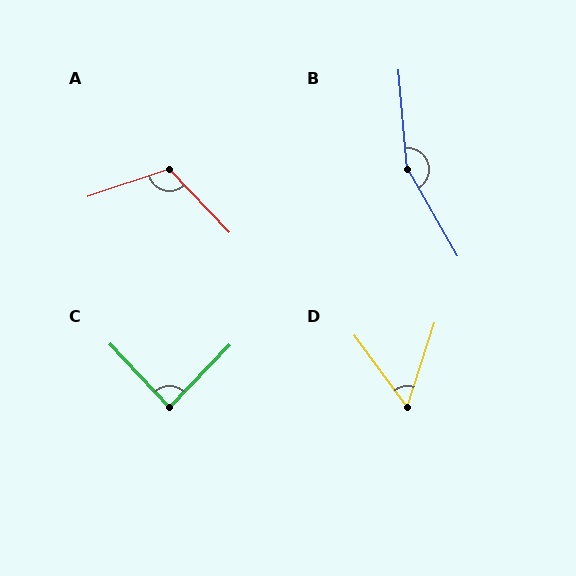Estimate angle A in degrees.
Approximately 115 degrees.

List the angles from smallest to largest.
D (54°), C (87°), A (115°), B (155°).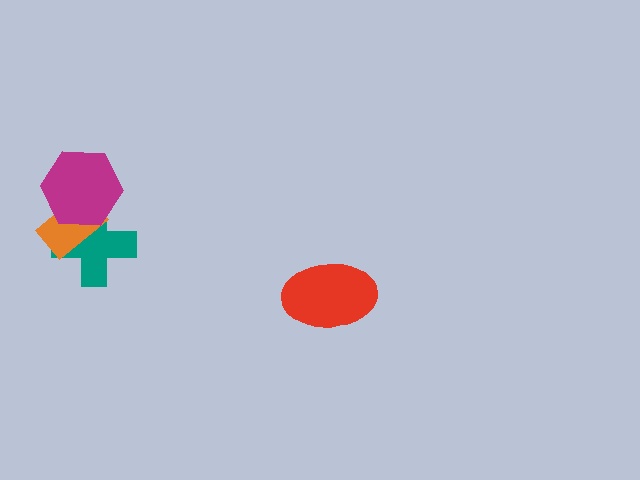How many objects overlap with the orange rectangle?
2 objects overlap with the orange rectangle.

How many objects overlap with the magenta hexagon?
2 objects overlap with the magenta hexagon.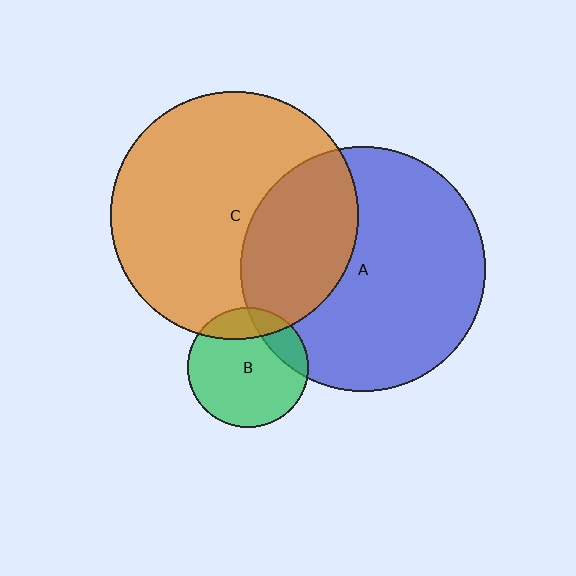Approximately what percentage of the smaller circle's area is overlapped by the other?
Approximately 20%.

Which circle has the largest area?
Circle C (orange).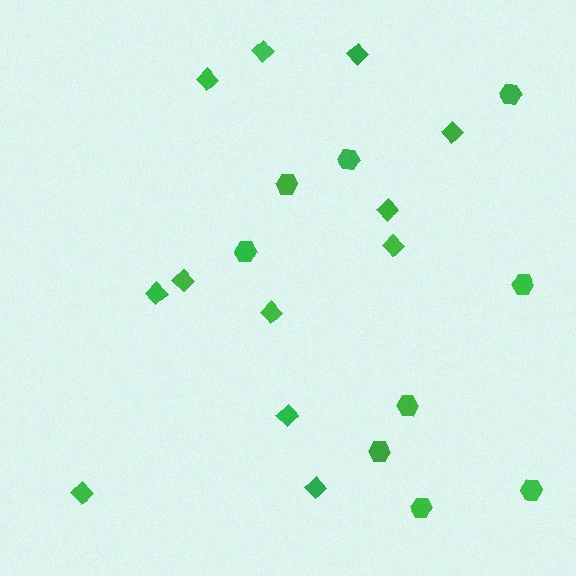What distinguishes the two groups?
There are 2 groups: one group of hexagons (9) and one group of diamonds (12).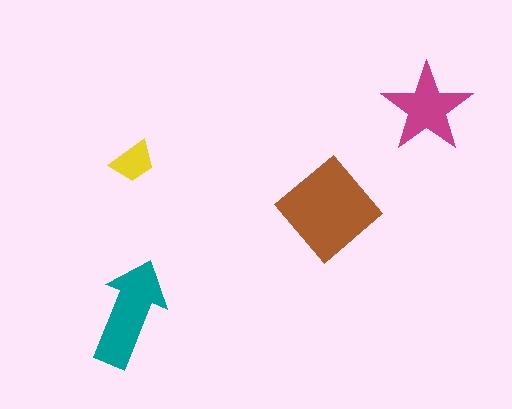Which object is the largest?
The brown diamond.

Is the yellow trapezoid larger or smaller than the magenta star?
Smaller.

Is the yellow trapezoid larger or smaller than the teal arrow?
Smaller.